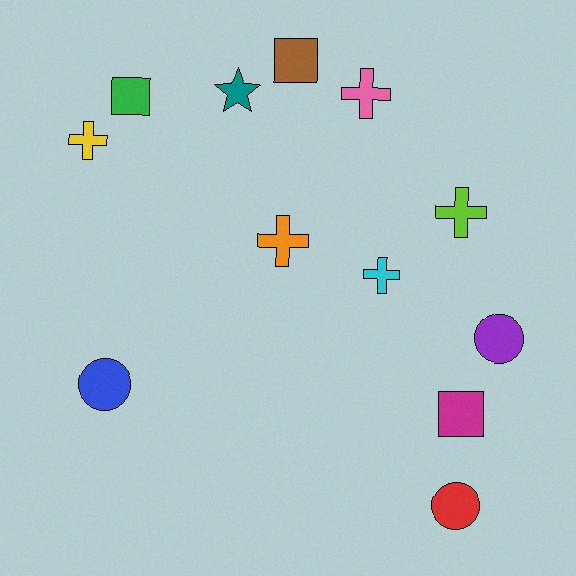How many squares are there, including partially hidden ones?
There are 3 squares.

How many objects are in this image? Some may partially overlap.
There are 12 objects.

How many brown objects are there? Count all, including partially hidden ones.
There is 1 brown object.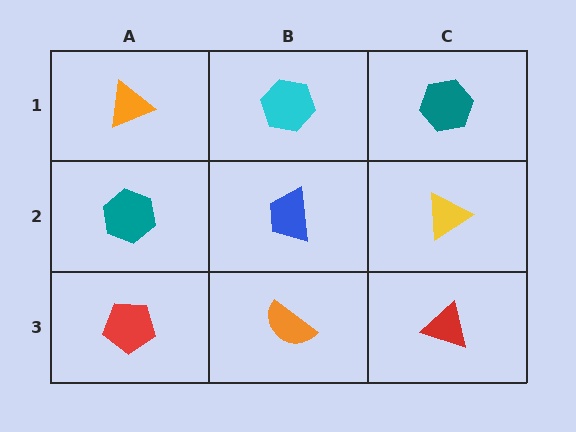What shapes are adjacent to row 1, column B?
A blue trapezoid (row 2, column B), an orange triangle (row 1, column A), a teal hexagon (row 1, column C).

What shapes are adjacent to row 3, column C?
A yellow triangle (row 2, column C), an orange semicircle (row 3, column B).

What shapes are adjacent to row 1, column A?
A teal hexagon (row 2, column A), a cyan hexagon (row 1, column B).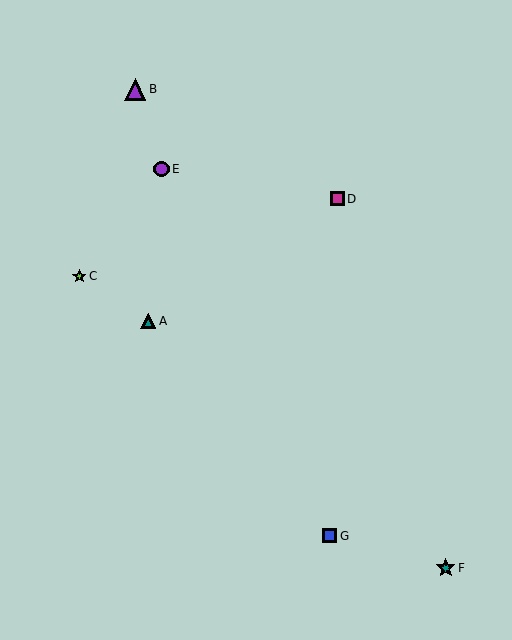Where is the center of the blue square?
The center of the blue square is at (329, 536).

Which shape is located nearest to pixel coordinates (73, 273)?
The lime star (labeled C) at (79, 276) is nearest to that location.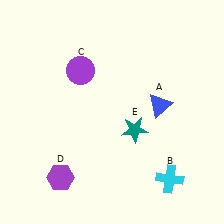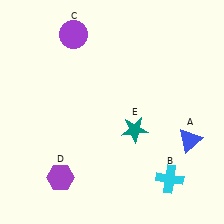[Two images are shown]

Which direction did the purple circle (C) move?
The purple circle (C) moved up.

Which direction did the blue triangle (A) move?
The blue triangle (A) moved down.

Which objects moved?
The objects that moved are: the blue triangle (A), the purple circle (C).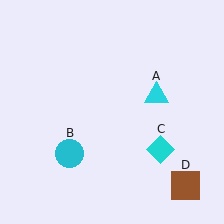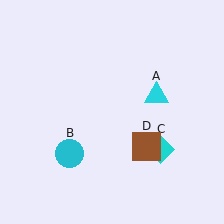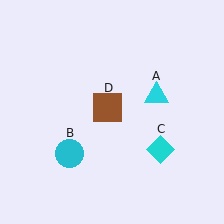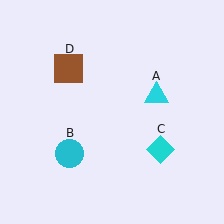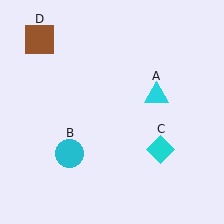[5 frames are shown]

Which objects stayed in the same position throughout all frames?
Cyan triangle (object A) and cyan circle (object B) and cyan diamond (object C) remained stationary.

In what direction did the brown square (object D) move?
The brown square (object D) moved up and to the left.